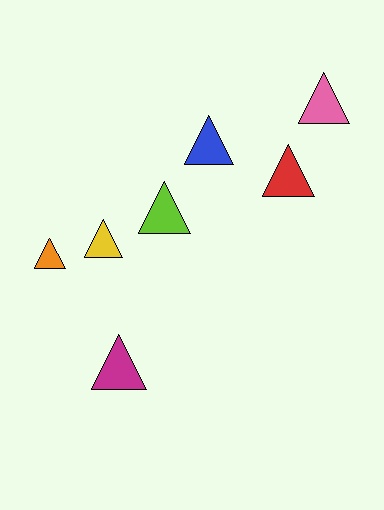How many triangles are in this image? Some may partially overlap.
There are 7 triangles.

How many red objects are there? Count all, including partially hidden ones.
There is 1 red object.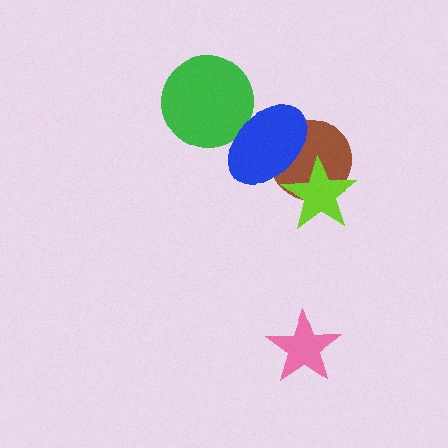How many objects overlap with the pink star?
0 objects overlap with the pink star.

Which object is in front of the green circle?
The blue ellipse is in front of the green circle.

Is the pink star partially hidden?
No, no other shape covers it.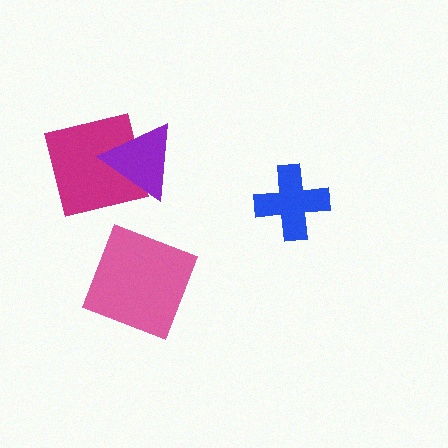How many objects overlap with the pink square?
0 objects overlap with the pink square.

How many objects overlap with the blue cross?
0 objects overlap with the blue cross.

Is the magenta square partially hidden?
Yes, it is partially covered by another shape.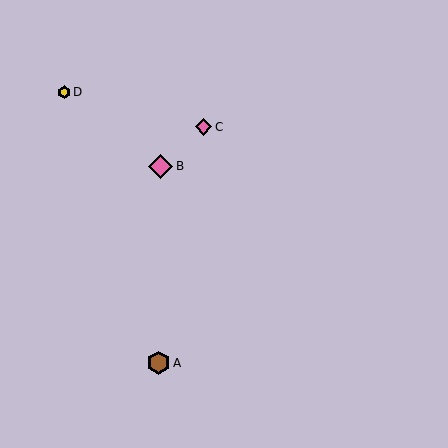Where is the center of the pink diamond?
The center of the pink diamond is at (203, 127).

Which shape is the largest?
The pink diamond (labeled B) is the largest.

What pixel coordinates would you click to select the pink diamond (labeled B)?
Click at (161, 166) to select the pink diamond B.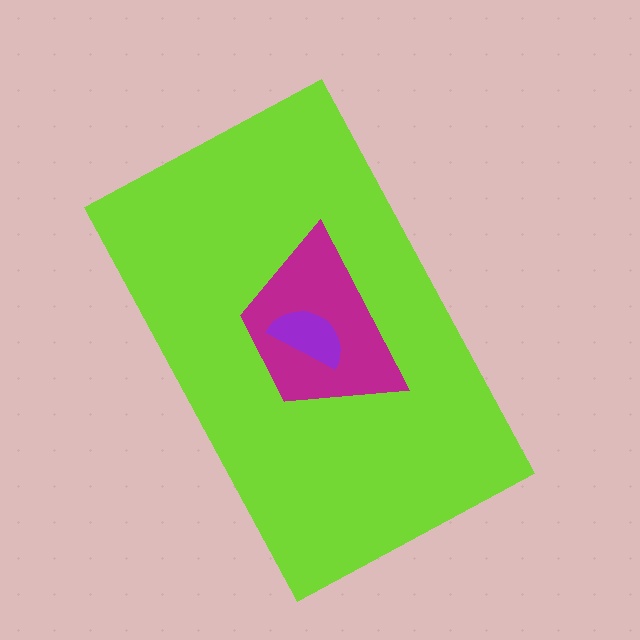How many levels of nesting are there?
3.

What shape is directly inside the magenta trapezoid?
The purple semicircle.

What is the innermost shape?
The purple semicircle.